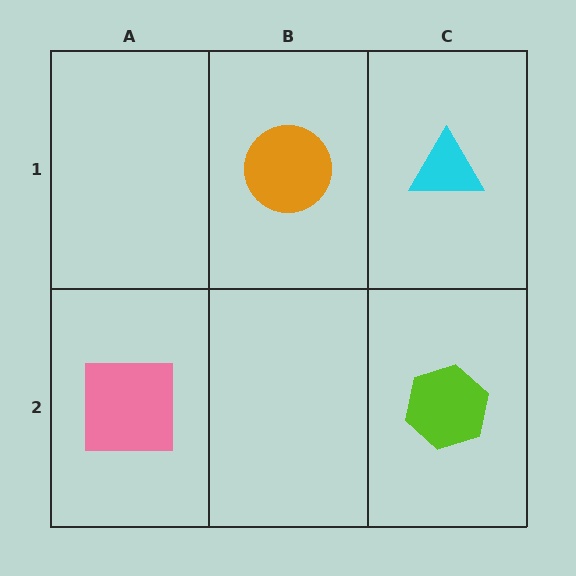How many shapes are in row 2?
2 shapes.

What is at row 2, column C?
A lime hexagon.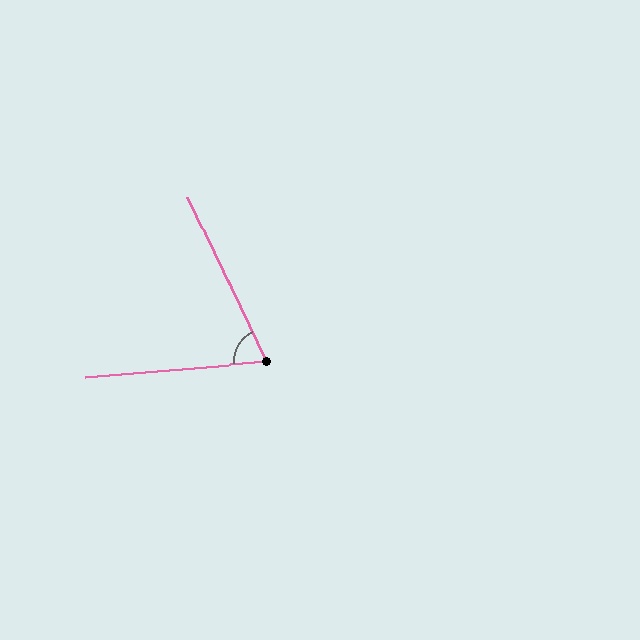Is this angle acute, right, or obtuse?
It is acute.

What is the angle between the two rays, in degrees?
Approximately 69 degrees.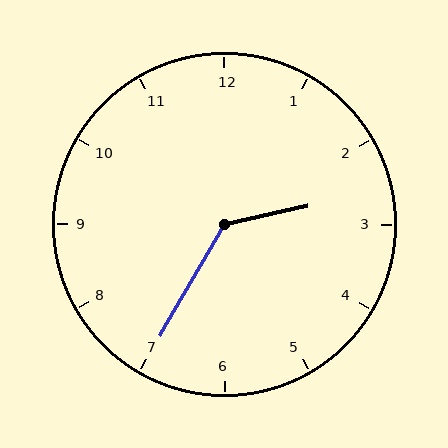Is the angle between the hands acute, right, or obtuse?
It is obtuse.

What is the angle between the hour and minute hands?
Approximately 132 degrees.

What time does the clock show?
2:35.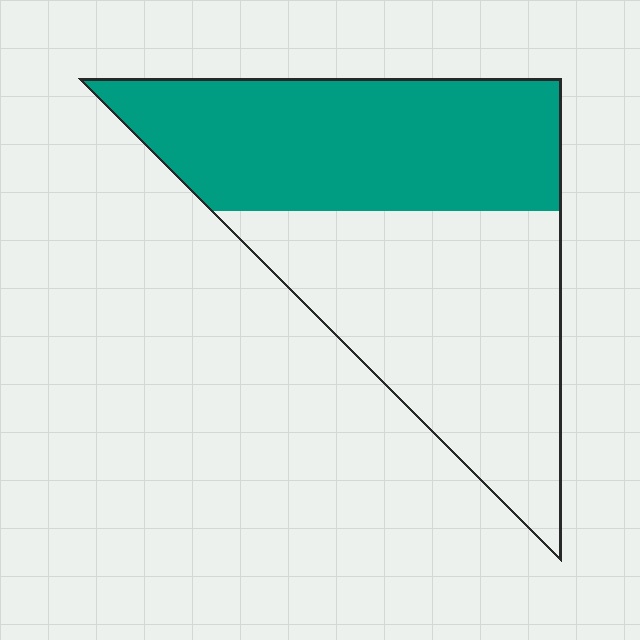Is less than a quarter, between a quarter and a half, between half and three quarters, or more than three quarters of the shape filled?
Between a quarter and a half.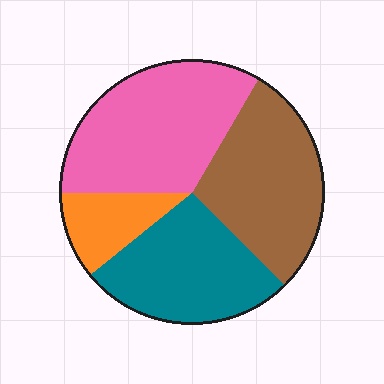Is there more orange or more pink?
Pink.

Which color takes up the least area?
Orange, at roughly 10%.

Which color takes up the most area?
Pink, at roughly 35%.